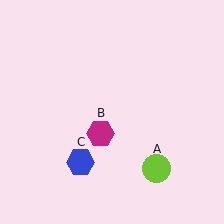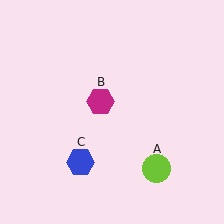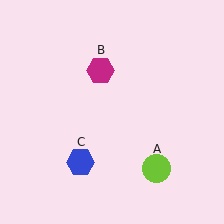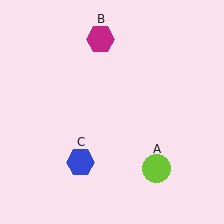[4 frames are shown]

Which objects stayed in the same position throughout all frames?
Lime circle (object A) and blue hexagon (object C) remained stationary.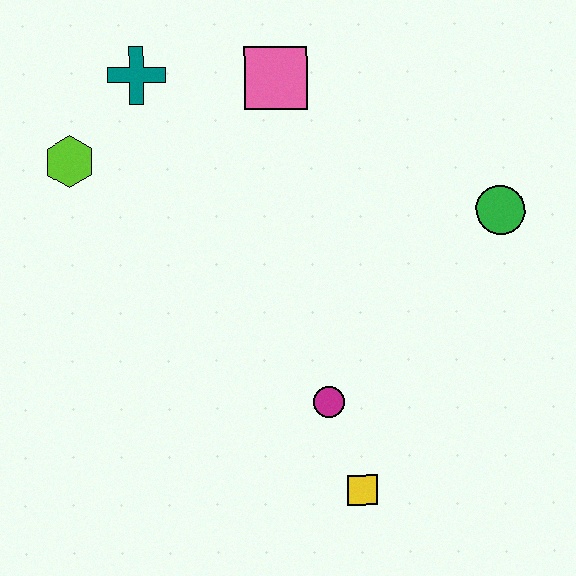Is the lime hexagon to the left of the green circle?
Yes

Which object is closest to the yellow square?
The magenta circle is closest to the yellow square.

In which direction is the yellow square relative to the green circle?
The yellow square is below the green circle.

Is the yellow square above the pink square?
No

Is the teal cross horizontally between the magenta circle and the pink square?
No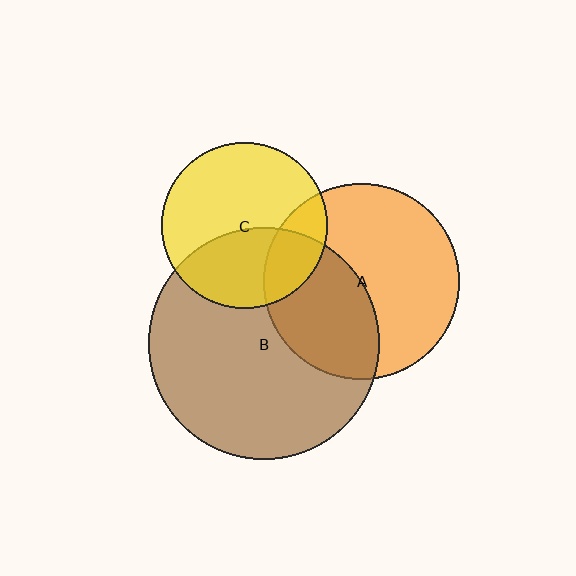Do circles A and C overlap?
Yes.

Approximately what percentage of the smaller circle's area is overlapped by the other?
Approximately 20%.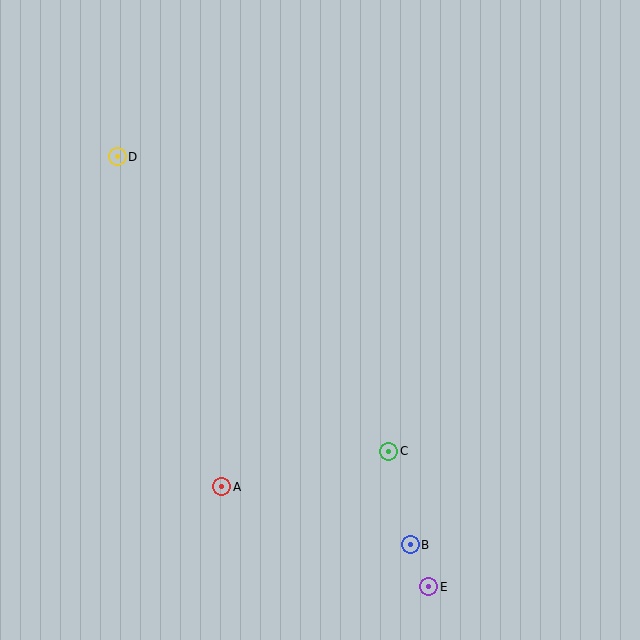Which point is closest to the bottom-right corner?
Point E is closest to the bottom-right corner.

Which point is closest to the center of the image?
Point C at (389, 451) is closest to the center.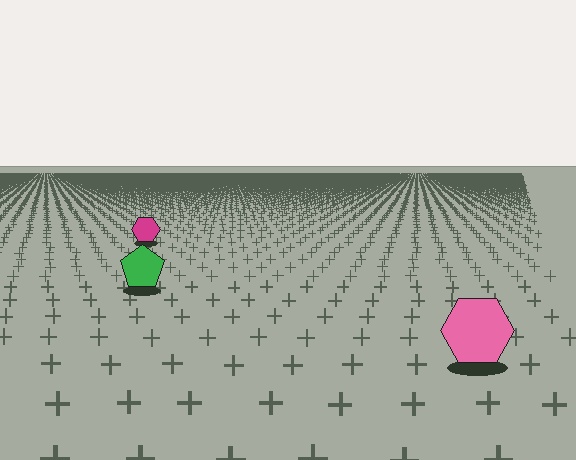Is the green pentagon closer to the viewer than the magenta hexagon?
Yes. The green pentagon is closer — you can tell from the texture gradient: the ground texture is coarser near it.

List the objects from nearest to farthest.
From nearest to farthest: the pink hexagon, the green pentagon, the magenta hexagon.